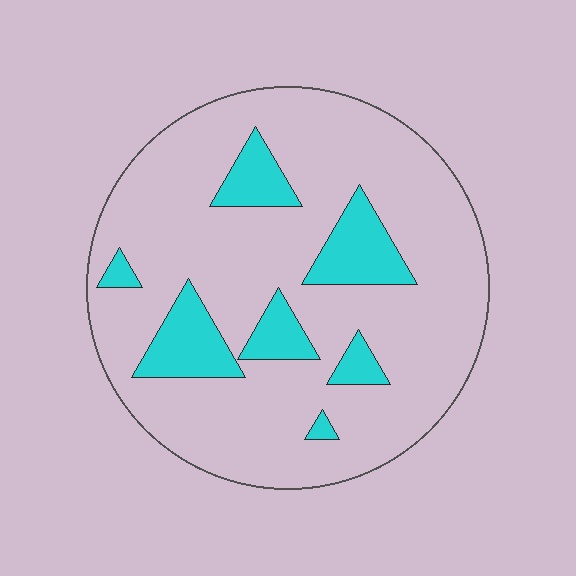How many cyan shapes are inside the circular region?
7.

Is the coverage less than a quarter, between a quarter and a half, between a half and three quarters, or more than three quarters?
Less than a quarter.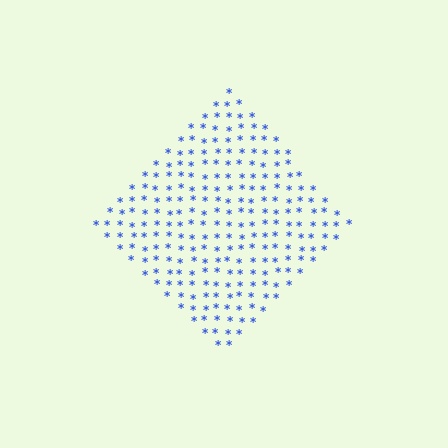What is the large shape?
The large shape is a diamond.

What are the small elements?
The small elements are asterisks.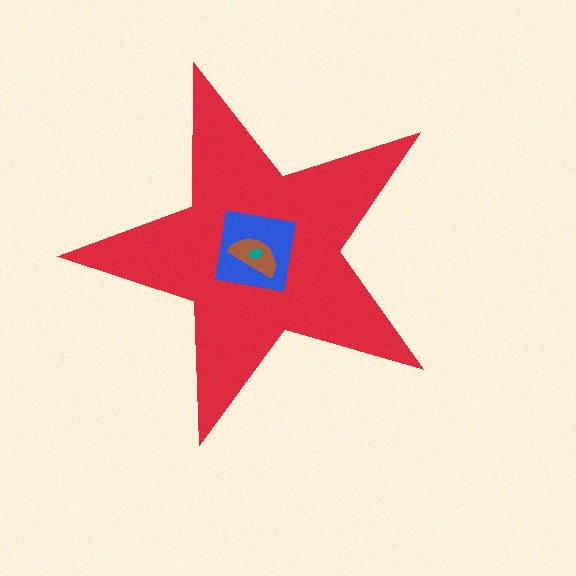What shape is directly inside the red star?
The blue square.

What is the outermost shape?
The red star.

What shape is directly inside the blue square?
The brown semicircle.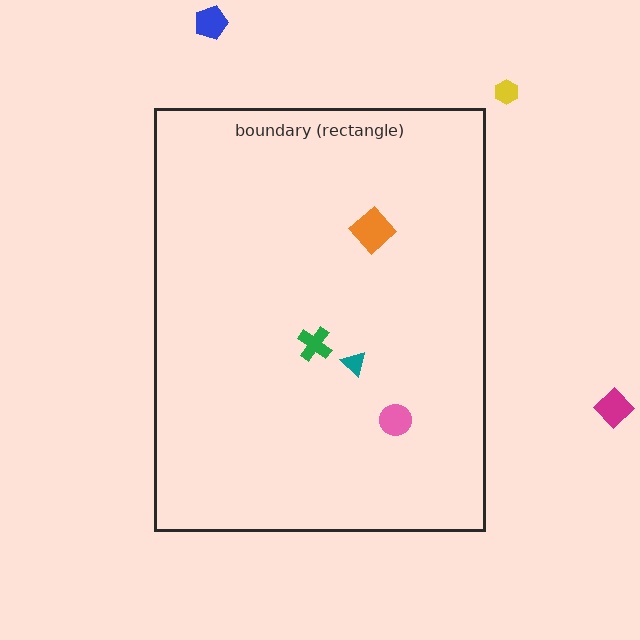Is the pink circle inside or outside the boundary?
Inside.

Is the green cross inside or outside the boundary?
Inside.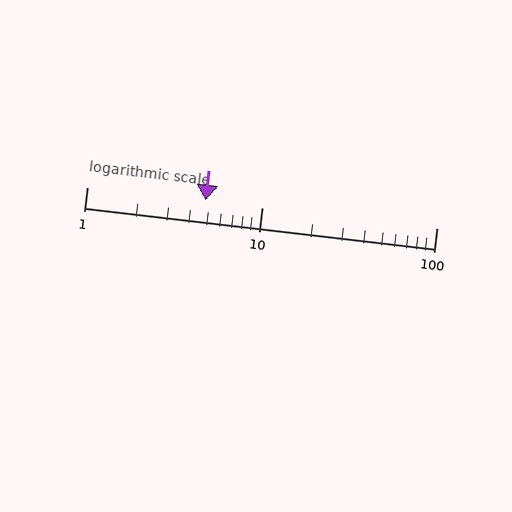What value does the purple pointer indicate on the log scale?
The pointer indicates approximately 4.8.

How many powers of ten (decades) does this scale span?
The scale spans 2 decades, from 1 to 100.